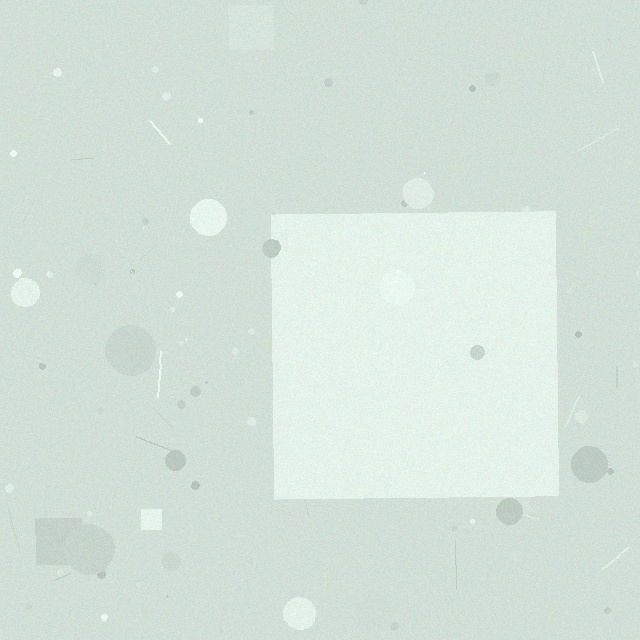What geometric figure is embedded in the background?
A square is embedded in the background.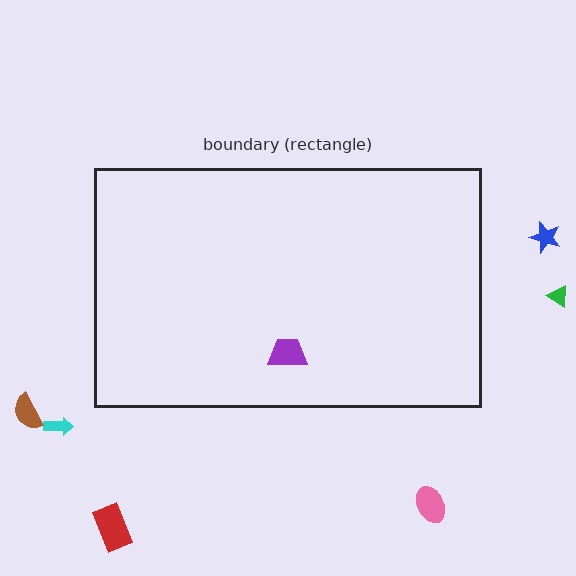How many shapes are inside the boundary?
1 inside, 6 outside.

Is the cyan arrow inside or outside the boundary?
Outside.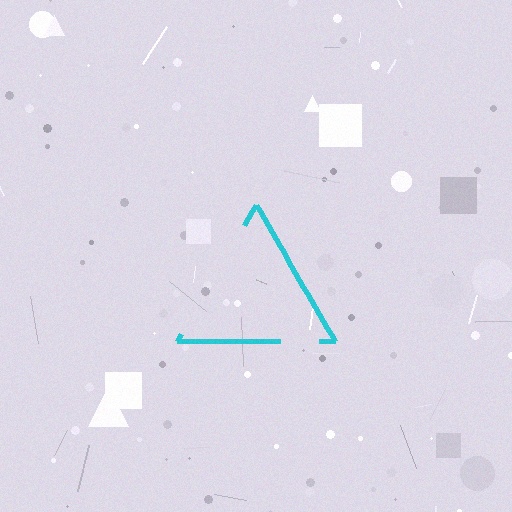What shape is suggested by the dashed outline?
The dashed outline suggests a triangle.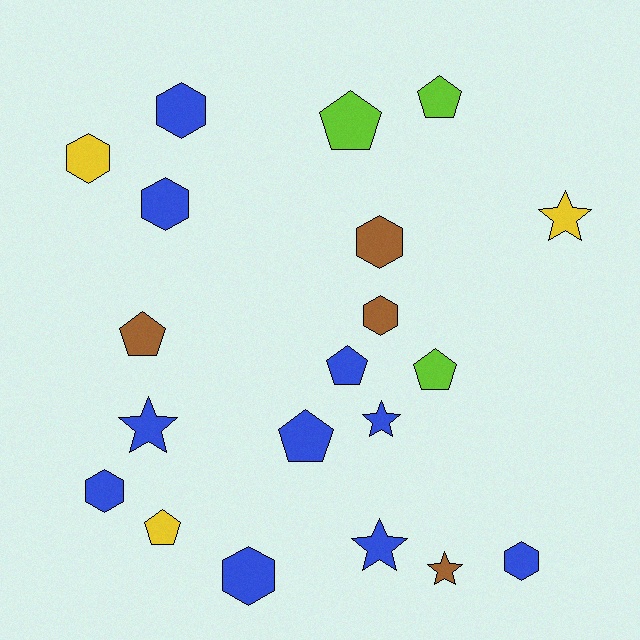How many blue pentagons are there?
There are 2 blue pentagons.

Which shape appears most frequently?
Hexagon, with 8 objects.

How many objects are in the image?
There are 20 objects.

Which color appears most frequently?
Blue, with 10 objects.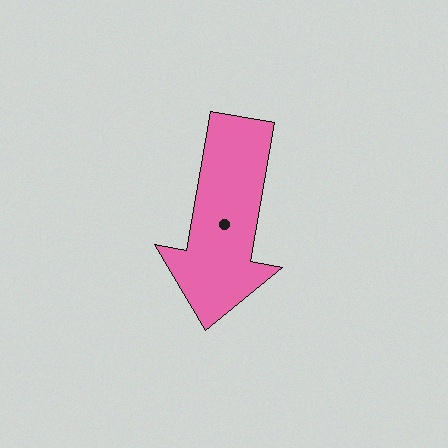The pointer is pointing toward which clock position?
Roughly 6 o'clock.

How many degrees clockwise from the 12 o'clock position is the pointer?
Approximately 190 degrees.